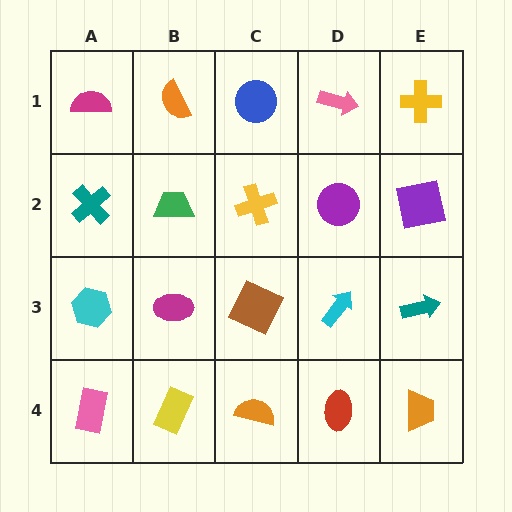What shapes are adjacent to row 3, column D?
A purple circle (row 2, column D), a red ellipse (row 4, column D), a brown square (row 3, column C), a teal arrow (row 3, column E).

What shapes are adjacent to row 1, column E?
A purple square (row 2, column E), a pink arrow (row 1, column D).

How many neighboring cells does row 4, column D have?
3.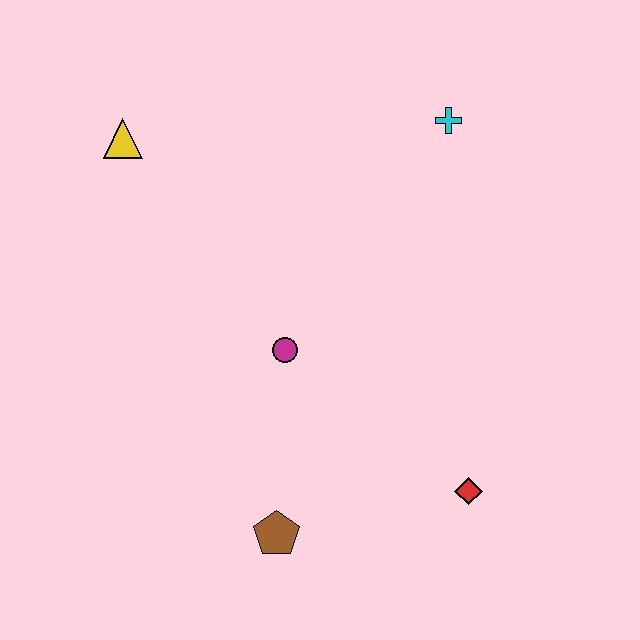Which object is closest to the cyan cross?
The magenta circle is closest to the cyan cross.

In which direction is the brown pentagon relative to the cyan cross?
The brown pentagon is below the cyan cross.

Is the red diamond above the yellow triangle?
No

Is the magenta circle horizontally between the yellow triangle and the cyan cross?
Yes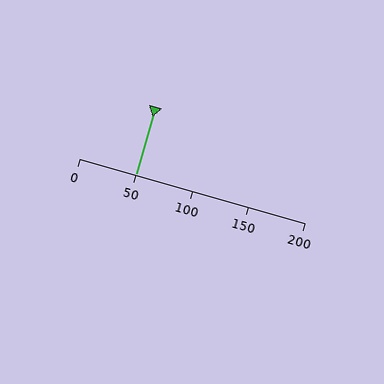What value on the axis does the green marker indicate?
The marker indicates approximately 50.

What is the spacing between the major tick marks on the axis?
The major ticks are spaced 50 apart.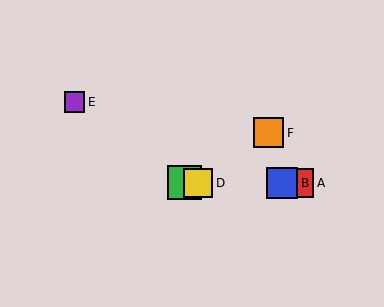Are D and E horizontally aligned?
No, D is at y≈183 and E is at y≈102.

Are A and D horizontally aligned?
Yes, both are at y≈183.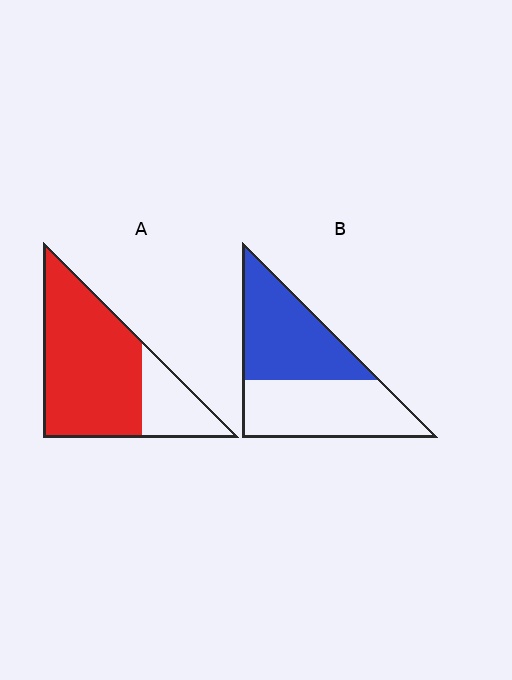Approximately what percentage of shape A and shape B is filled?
A is approximately 75% and B is approximately 50%.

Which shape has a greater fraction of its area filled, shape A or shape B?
Shape A.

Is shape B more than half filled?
Roughly half.